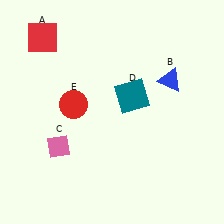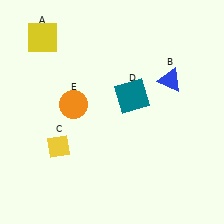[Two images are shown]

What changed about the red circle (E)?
In Image 1, E is red. In Image 2, it changed to orange.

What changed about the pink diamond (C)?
In Image 1, C is pink. In Image 2, it changed to yellow.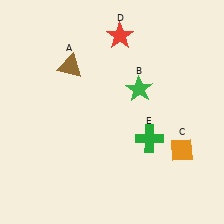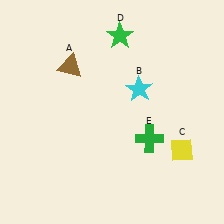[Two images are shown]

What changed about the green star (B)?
In Image 1, B is green. In Image 2, it changed to cyan.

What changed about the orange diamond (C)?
In Image 1, C is orange. In Image 2, it changed to yellow.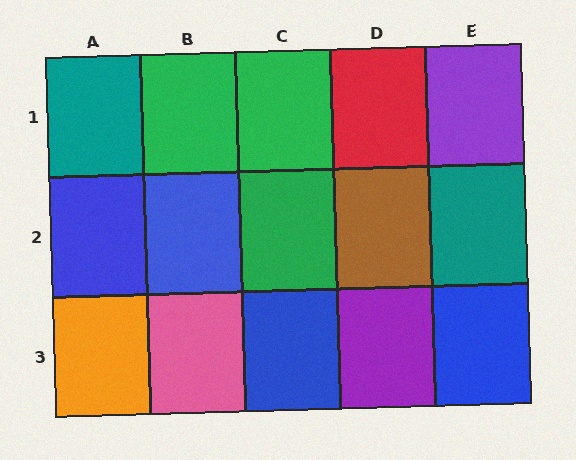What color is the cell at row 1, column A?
Teal.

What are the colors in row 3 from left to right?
Orange, pink, blue, purple, blue.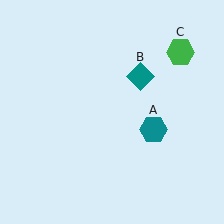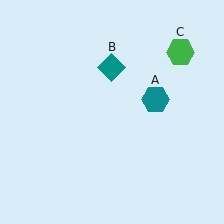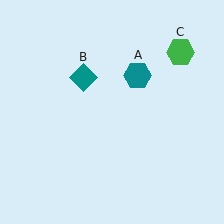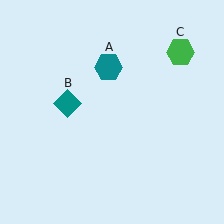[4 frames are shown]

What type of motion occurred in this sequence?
The teal hexagon (object A), teal diamond (object B) rotated counterclockwise around the center of the scene.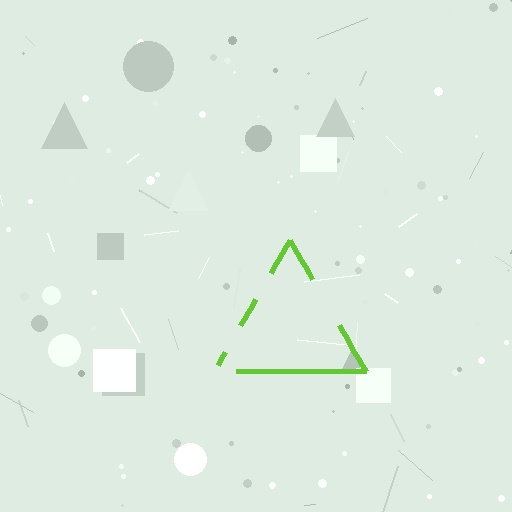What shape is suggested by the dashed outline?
The dashed outline suggests a triangle.